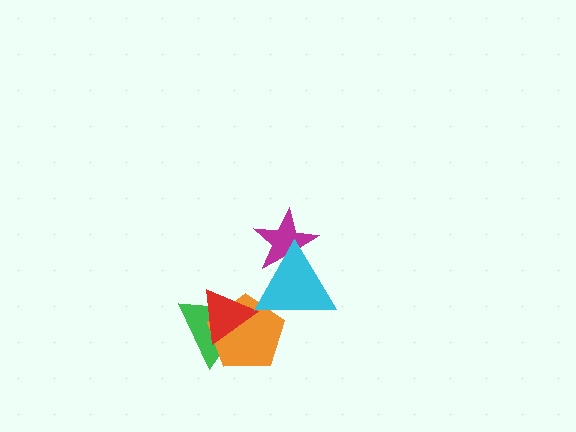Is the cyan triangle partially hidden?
No, no other shape covers it.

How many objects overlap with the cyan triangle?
2 objects overlap with the cyan triangle.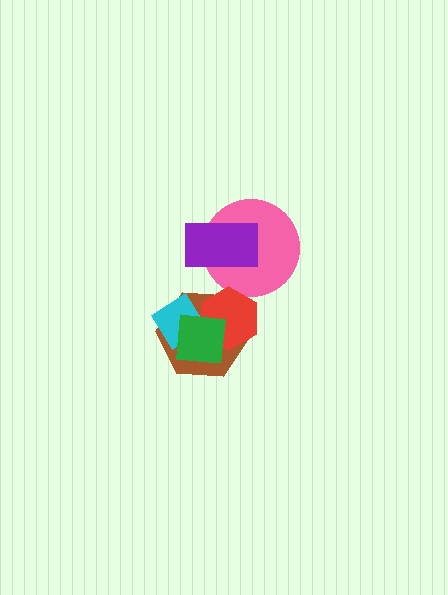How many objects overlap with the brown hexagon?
3 objects overlap with the brown hexagon.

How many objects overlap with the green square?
3 objects overlap with the green square.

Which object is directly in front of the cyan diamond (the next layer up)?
The red hexagon is directly in front of the cyan diamond.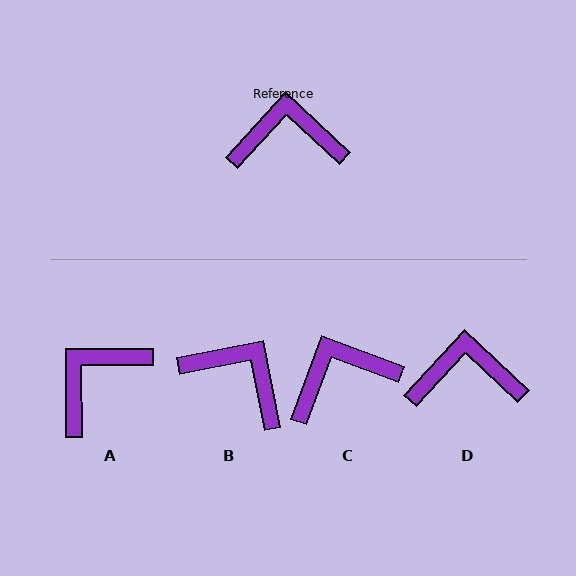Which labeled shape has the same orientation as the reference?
D.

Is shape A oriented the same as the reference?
No, it is off by about 43 degrees.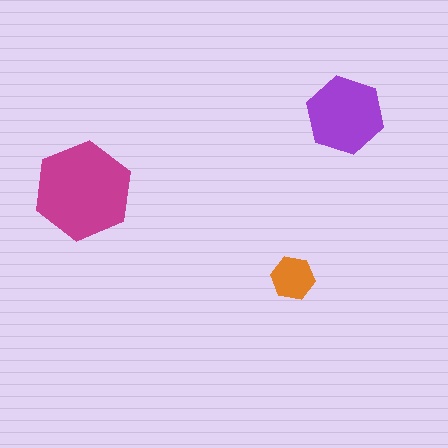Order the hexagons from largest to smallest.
the magenta one, the purple one, the orange one.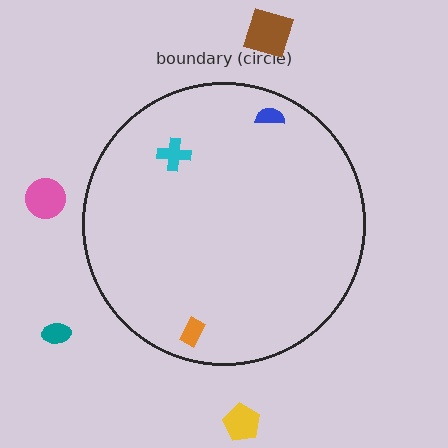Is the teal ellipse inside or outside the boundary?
Outside.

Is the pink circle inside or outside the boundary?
Outside.